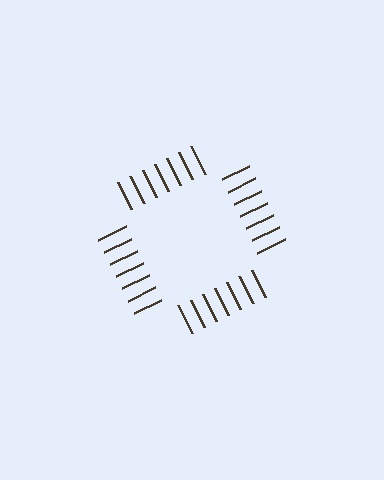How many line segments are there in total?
28 — 7 along each of the 4 edges.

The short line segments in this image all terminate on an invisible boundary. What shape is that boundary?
An illusory square — the line segments terminate on its edges but no continuous stroke is drawn.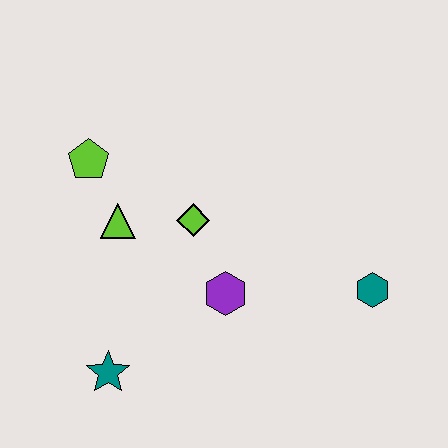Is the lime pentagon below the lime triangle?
No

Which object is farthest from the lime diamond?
The teal hexagon is farthest from the lime diamond.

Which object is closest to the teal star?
The purple hexagon is closest to the teal star.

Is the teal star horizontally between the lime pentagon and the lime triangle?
Yes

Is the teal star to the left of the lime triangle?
Yes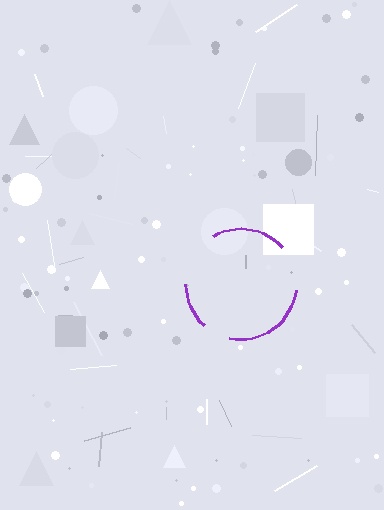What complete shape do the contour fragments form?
The contour fragments form a circle.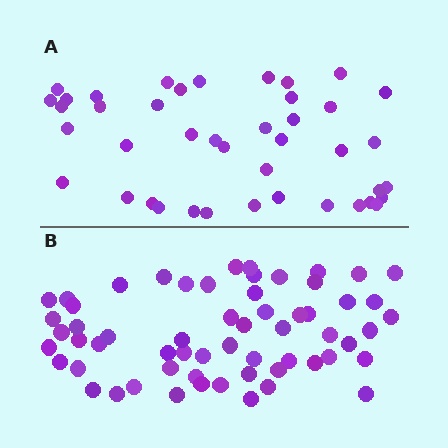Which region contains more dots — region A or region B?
Region B (the bottom region) has more dots.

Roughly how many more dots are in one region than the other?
Region B has approximately 20 more dots than region A.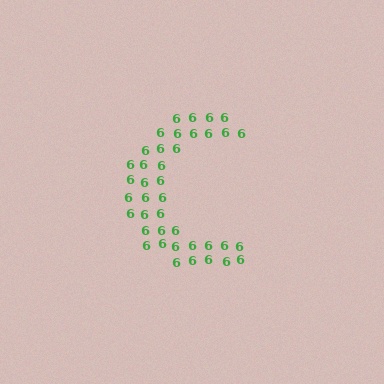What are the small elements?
The small elements are digit 6's.